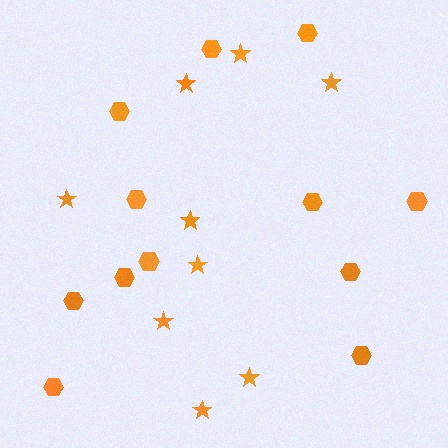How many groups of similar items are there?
There are 2 groups: one group of hexagons (12) and one group of stars (9).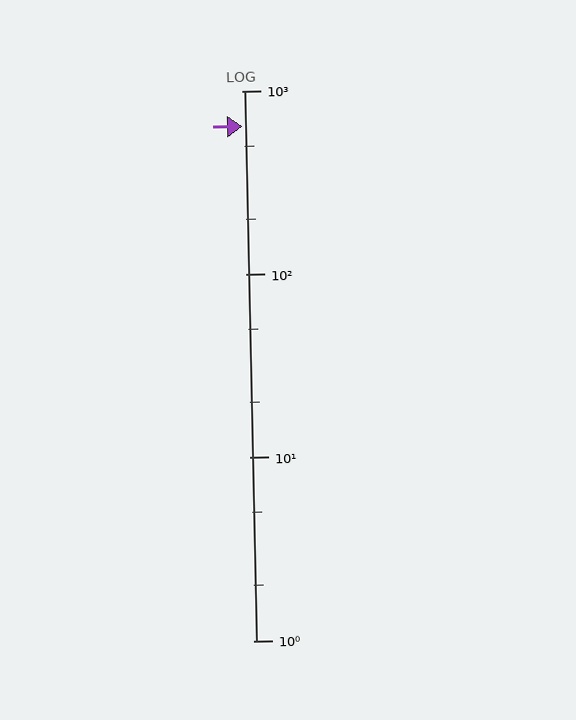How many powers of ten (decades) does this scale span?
The scale spans 3 decades, from 1 to 1000.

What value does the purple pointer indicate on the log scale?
The pointer indicates approximately 640.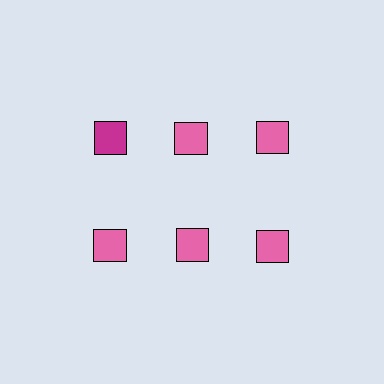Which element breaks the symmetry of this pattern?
The magenta square in the top row, leftmost column breaks the symmetry. All other shapes are pink squares.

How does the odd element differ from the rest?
It has a different color: magenta instead of pink.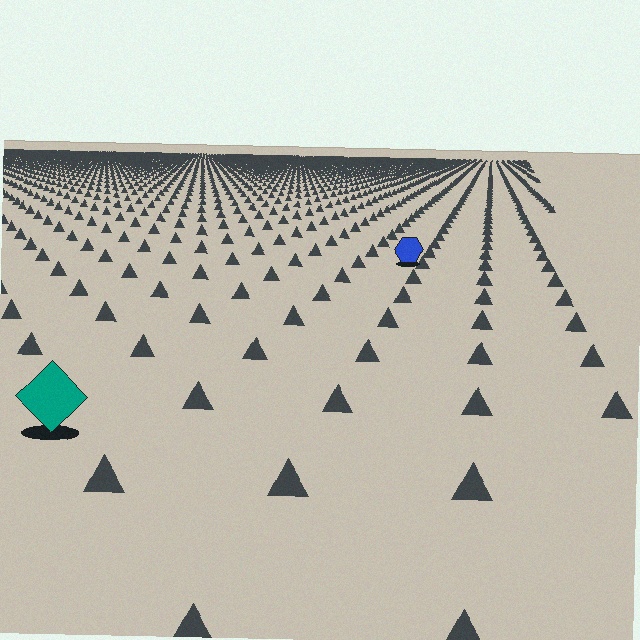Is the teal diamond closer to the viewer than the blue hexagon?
Yes. The teal diamond is closer — you can tell from the texture gradient: the ground texture is coarser near it.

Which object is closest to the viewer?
The teal diamond is closest. The texture marks near it are larger and more spread out.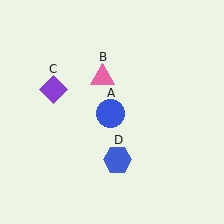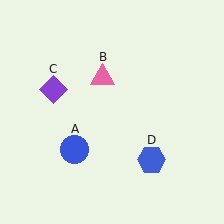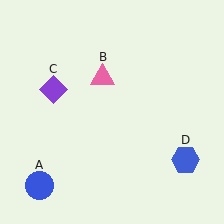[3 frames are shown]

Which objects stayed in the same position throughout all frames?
Pink triangle (object B) and purple diamond (object C) remained stationary.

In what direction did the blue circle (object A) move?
The blue circle (object A) moved down and to the left.